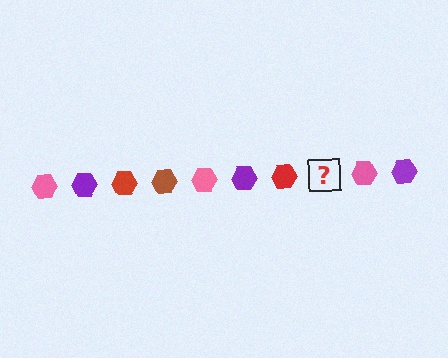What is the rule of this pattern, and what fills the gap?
The rule is that the pattern cycles through pink, purple, red, brown hexagons. The gap should be filled with a brown hexagon.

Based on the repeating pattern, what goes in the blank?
The blank should be a brown hexagon.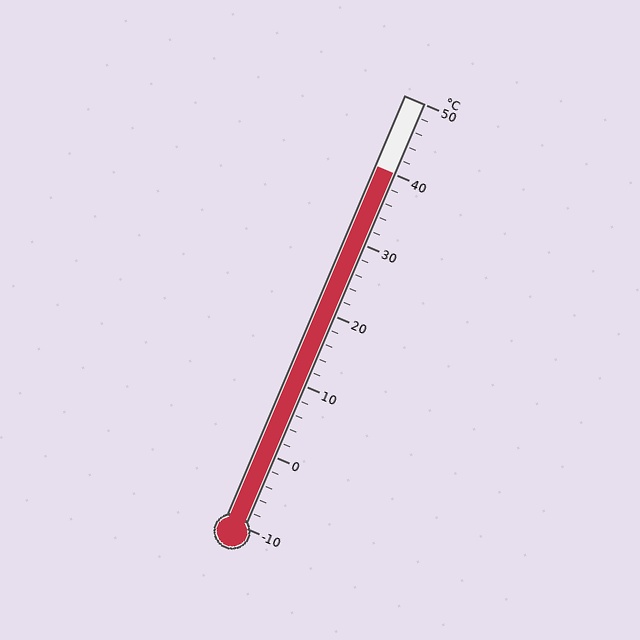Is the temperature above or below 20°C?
The temperature is above 20°C.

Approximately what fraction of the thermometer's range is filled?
The thermometer is filled to approximately 85% of its range.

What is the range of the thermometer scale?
The thermometer scale ranges from -10°C to 50°C.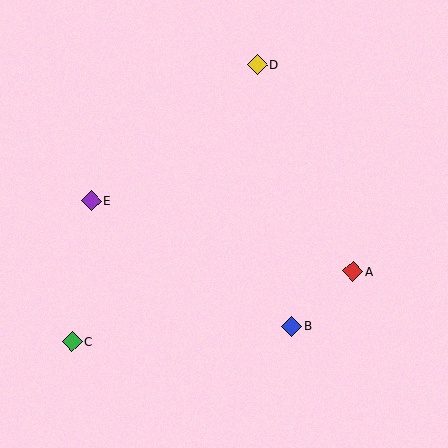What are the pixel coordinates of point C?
Point C is at (72, 342).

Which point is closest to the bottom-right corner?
Point B is closest to the bottom-right corner.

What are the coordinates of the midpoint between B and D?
The midpoint between B and D is at (274, 196).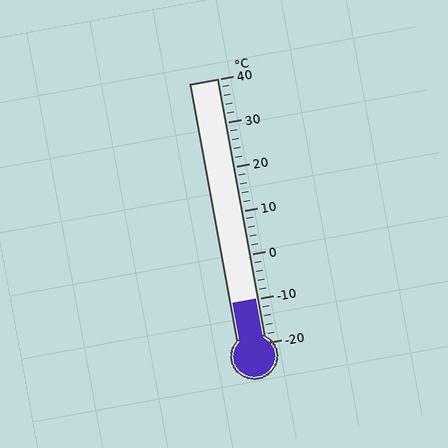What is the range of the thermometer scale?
The thermometer scale ranges from -20°C to 40°C.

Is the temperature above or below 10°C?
The temperature is below 10°C.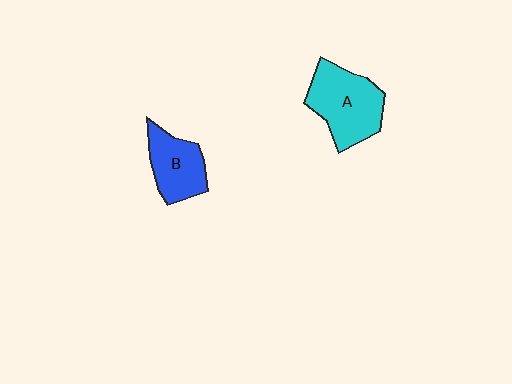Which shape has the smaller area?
Shape B (blue).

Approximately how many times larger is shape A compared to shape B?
Approximately 1.4 times.